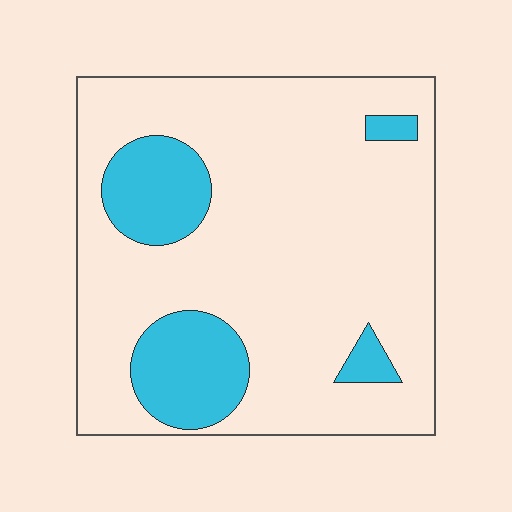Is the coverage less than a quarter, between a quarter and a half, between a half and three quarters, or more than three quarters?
Less than a quarter.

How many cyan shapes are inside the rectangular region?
4.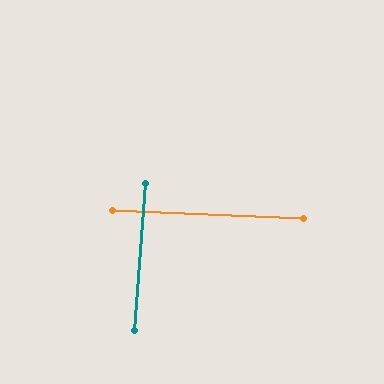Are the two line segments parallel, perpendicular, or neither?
Perpendicular — they meet at approximately 88°.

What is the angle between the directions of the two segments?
Approximately 88 degrees.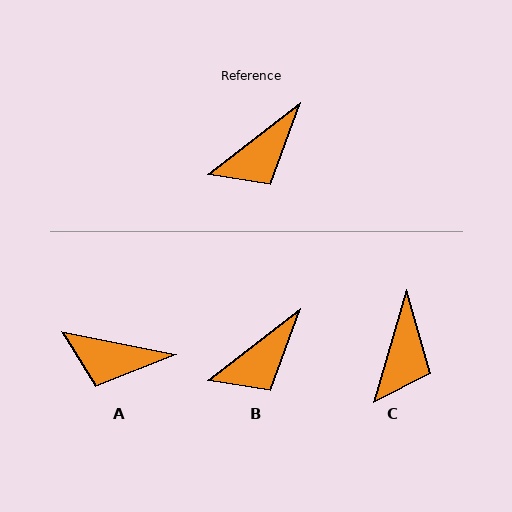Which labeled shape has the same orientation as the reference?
B.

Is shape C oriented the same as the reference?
No, it is off by about 36 degrees.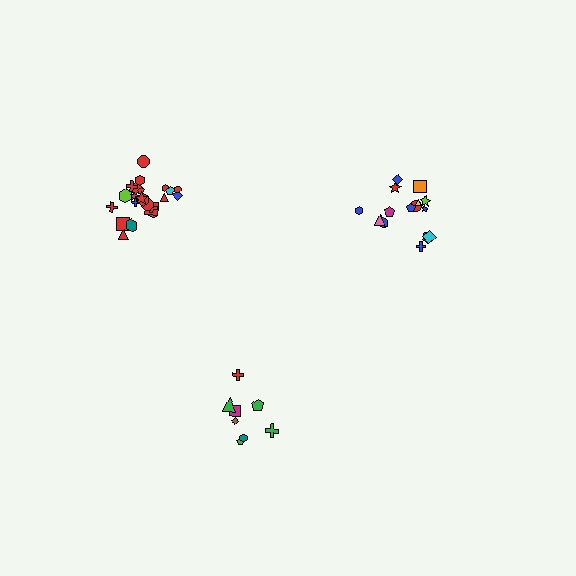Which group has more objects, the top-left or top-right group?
The top-left group.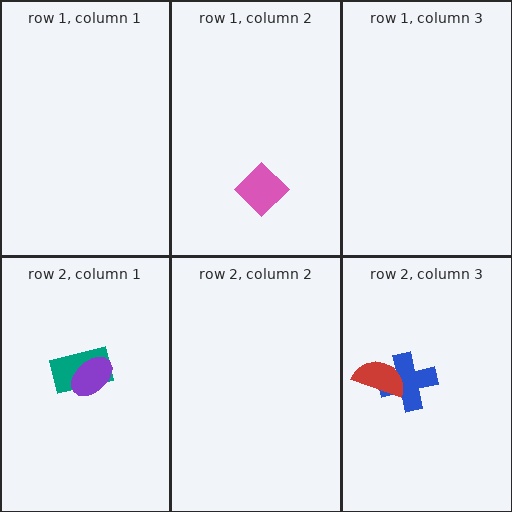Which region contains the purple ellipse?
The row 2, column 1 region.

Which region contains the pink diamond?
The row 1, column 2 region.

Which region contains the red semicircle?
The row 2, column 3 region.